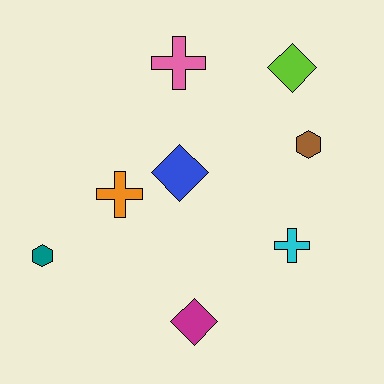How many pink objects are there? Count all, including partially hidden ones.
There is 1 pink object.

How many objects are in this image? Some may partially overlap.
There are 8 objects.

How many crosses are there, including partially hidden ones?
There are 3 crosses.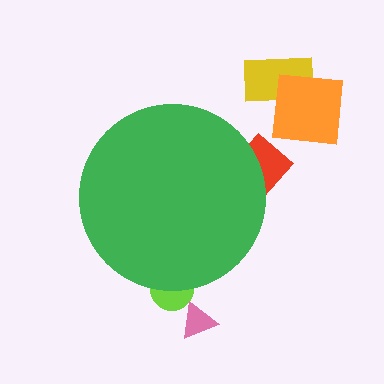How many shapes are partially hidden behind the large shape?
2 shapes are partially hidden.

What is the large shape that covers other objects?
A green circle.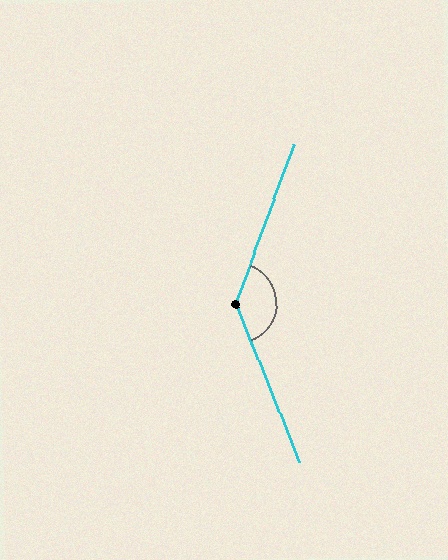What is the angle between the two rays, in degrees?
Approximately 138 degrees.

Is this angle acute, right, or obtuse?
It is obtuse.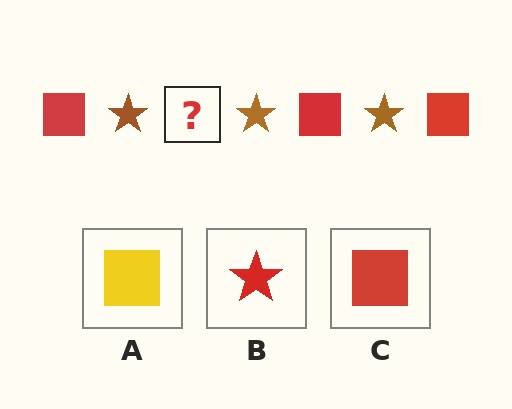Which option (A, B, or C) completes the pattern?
C.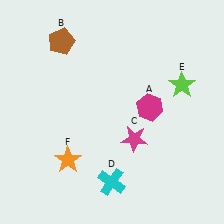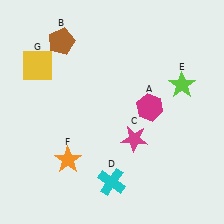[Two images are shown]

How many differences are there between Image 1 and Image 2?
There is 1 difference between the two images.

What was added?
A yellow square (G) was added in Image 2.